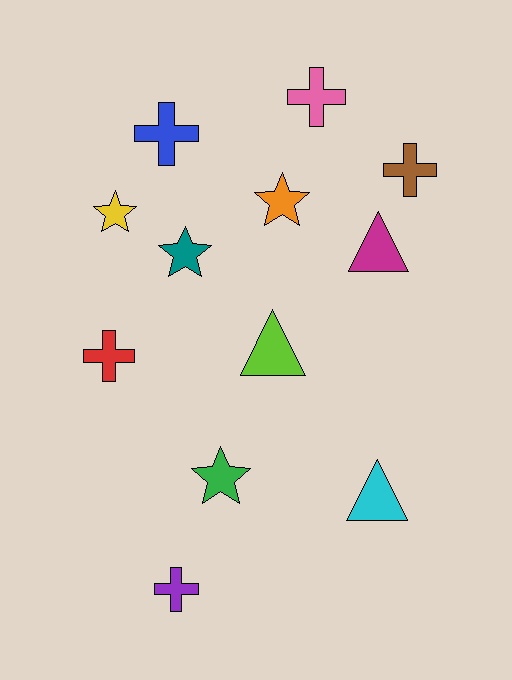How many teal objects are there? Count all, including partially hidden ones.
There is 1 teal object.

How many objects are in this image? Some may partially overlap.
There are 12 objects.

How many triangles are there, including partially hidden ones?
There are 3 triangles.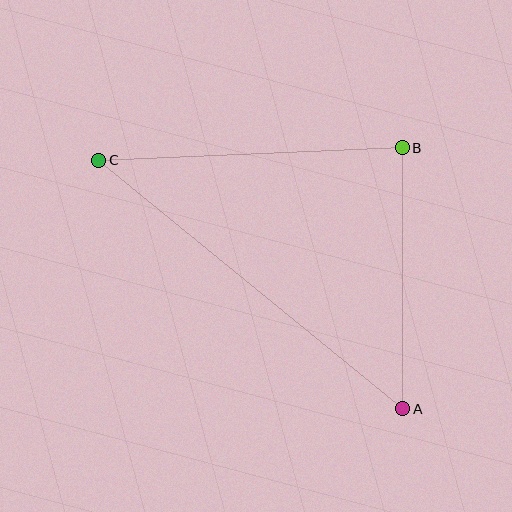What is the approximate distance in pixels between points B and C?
The distance between B and C is approximately 304 pixels.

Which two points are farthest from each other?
Points A and C are farthest from each other.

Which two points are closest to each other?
Points A and B are closest to each other.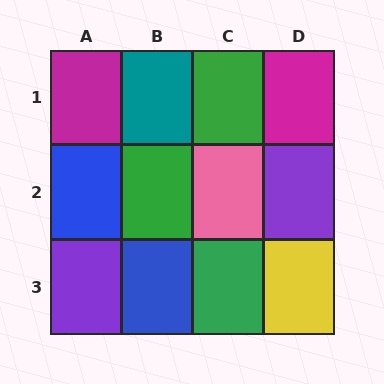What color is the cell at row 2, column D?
Purple.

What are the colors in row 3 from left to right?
Purple, blue, green, yellow.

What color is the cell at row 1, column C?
Green.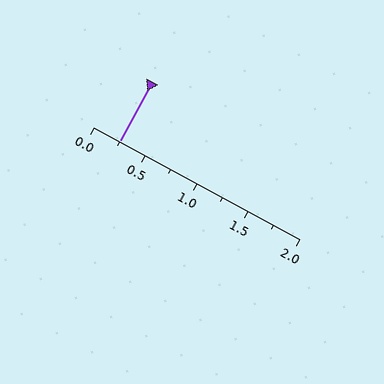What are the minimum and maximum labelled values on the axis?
The axis runs from 0.0 to 2.0.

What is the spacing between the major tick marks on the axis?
The major ticks are spaced 0.5 apart.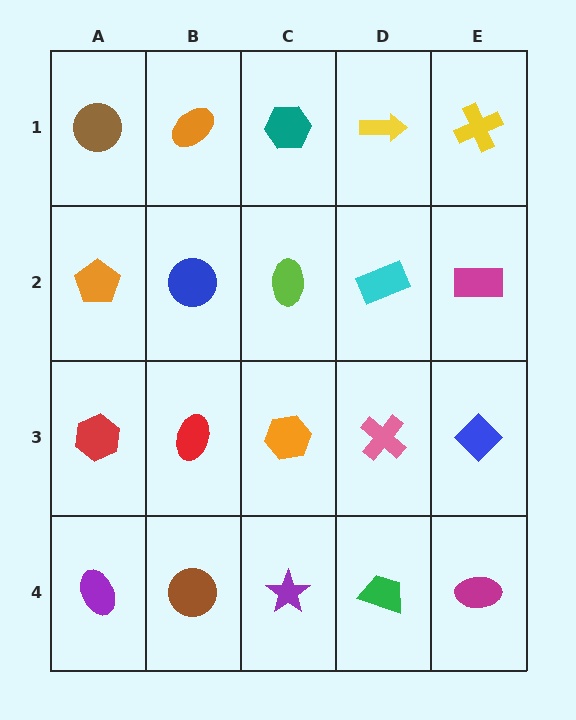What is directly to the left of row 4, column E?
A green trapezoid.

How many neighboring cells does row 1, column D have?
3.